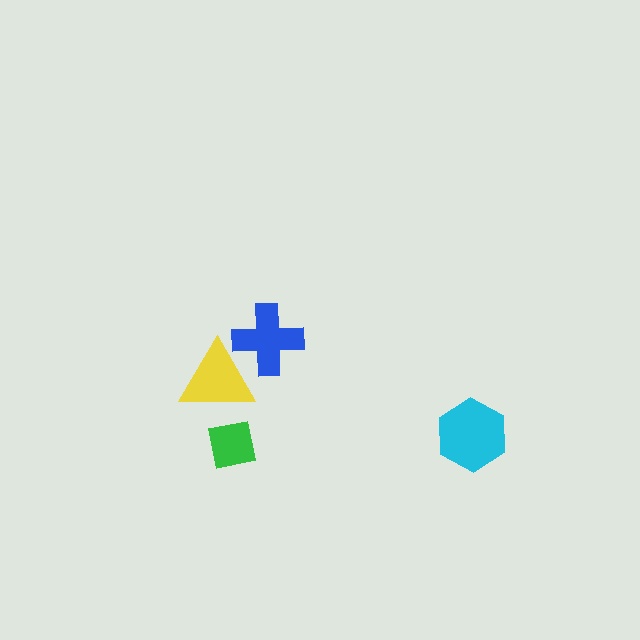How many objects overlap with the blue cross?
1 object overlaps with the blue cross.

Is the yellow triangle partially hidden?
Yes, it is partially covered by another shape.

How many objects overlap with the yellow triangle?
1 object overlaps with the yellow triangle.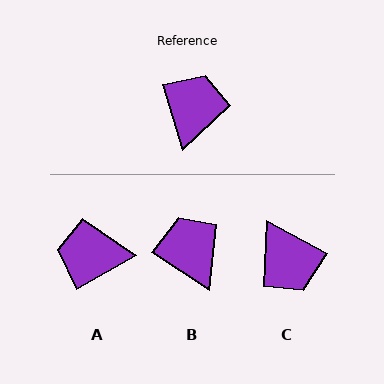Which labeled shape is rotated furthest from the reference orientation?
C, about 136 degrees away.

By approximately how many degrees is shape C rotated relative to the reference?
Approximately 136 degrees clockwise.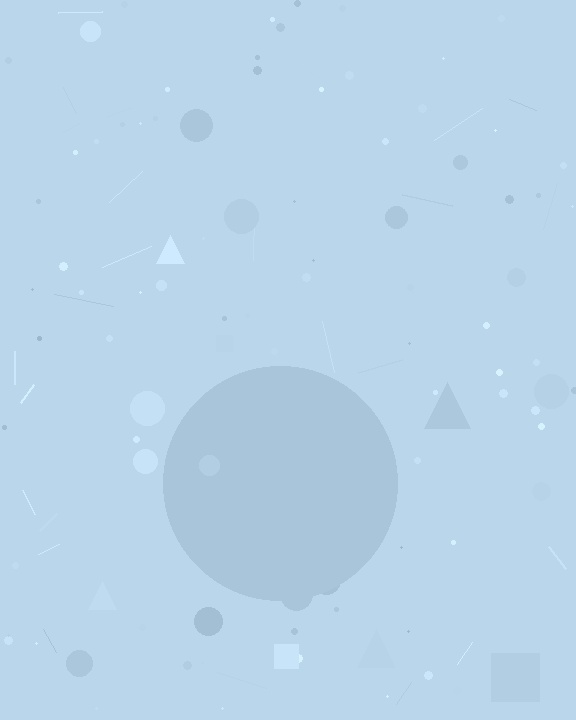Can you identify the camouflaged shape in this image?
The camouflaged shape is a circle.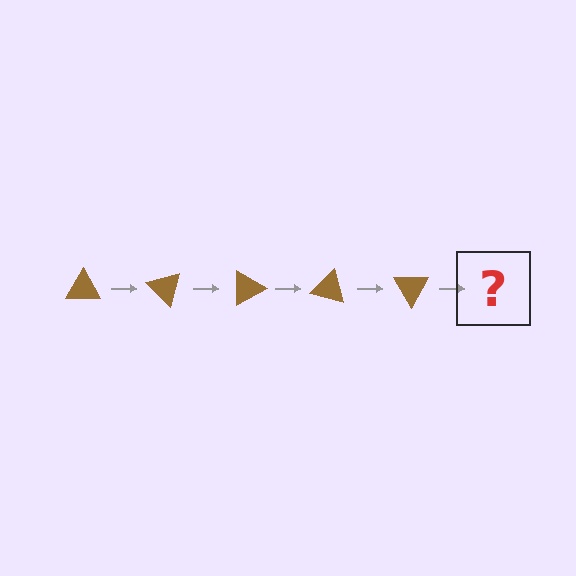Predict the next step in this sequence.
The next step is a brown triangle rotated 225 degrees.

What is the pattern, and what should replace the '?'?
The pattern is that the triangle rotates 45 degrees each step. The '?' should be a brown triangle rotated 225 degrees.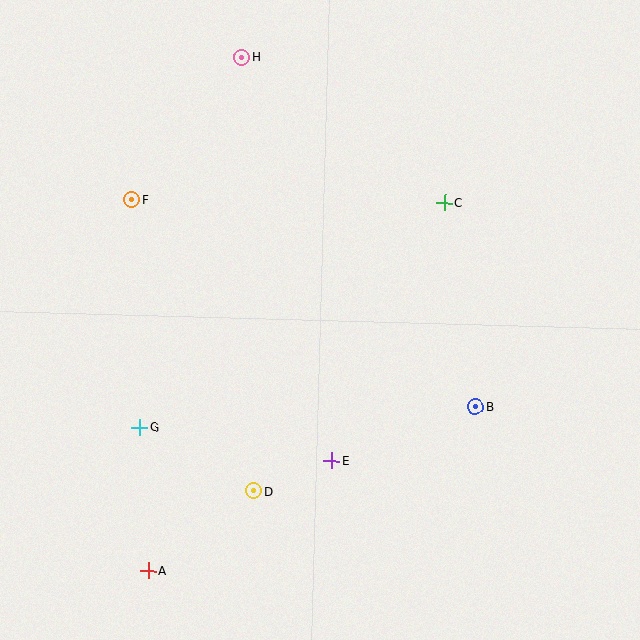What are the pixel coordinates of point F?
Point F is at (132, 200).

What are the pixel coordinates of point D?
Point D is at (254, 491).